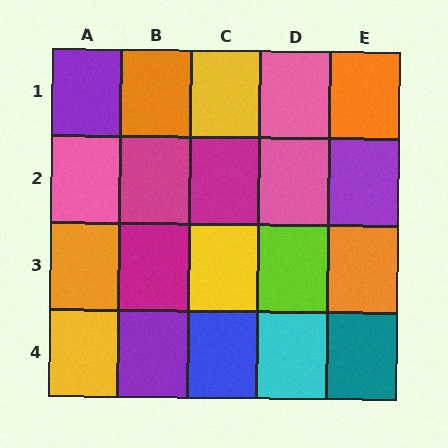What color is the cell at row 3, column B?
Magenta.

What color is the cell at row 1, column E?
Orange.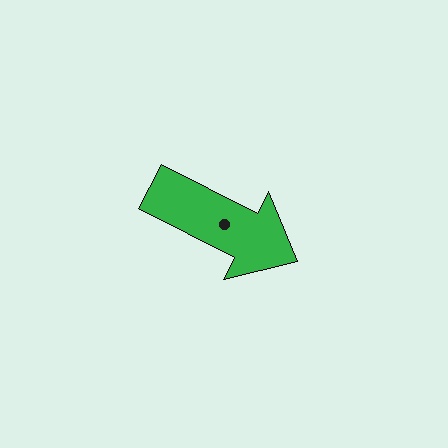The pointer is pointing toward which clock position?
Roughly 4 o'clock.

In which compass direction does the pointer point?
Southeast.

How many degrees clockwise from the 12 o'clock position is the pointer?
Approximately 117 degrees.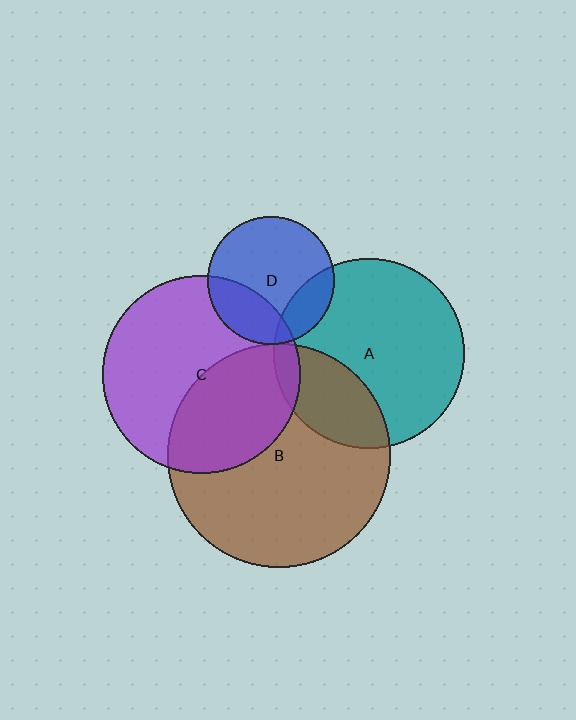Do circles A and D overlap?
Yes.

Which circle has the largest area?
Circle B (brown).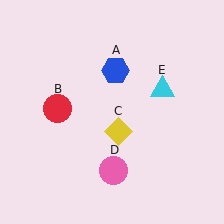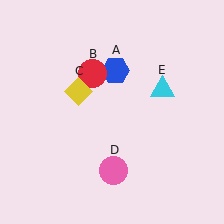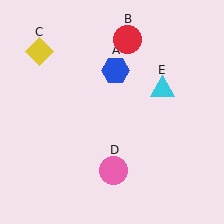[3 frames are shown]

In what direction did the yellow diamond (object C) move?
The yellow diamond (object C) moved up and to the left.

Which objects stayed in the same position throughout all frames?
Blue hexagon (object A) and pink circle (object D) and cyan triangle (object E) remained stationary.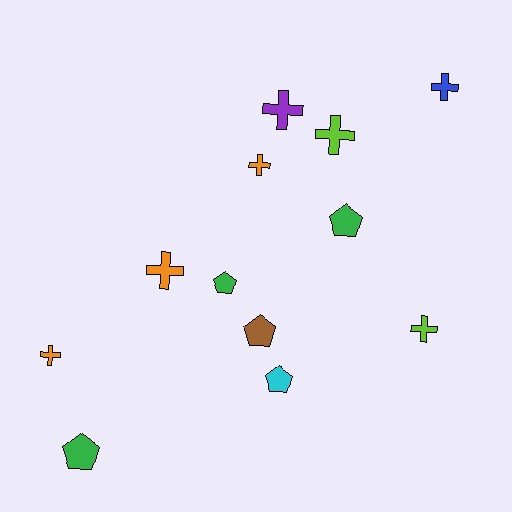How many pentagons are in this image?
There are 5 pentagons.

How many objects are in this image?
There are 12 objects.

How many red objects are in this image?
There are no red objects.